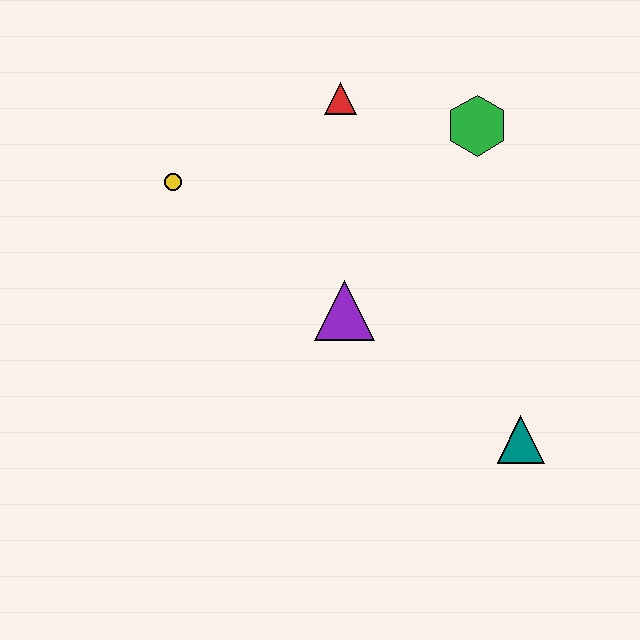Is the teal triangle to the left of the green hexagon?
No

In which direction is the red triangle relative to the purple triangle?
The red triangle is above the purple triangle.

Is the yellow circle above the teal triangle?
Yes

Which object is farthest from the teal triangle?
The yellow circle is farthest from the teal triangle.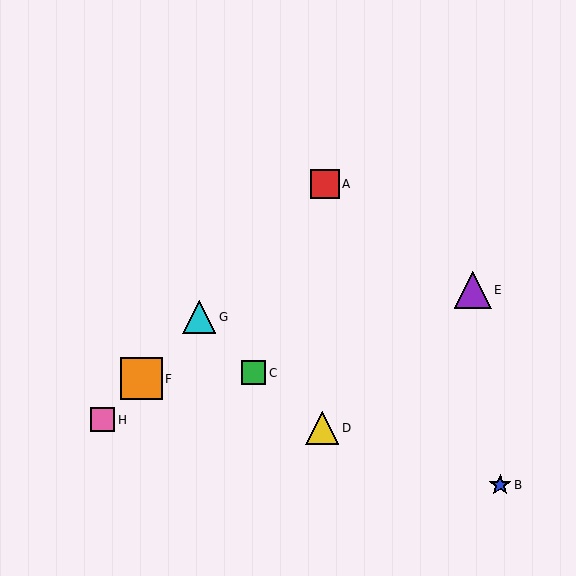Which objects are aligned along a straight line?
Objects A, F, G, H are aligned along a straight line.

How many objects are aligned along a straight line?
4 objects (A, F, G, H) are aligned along a straight line.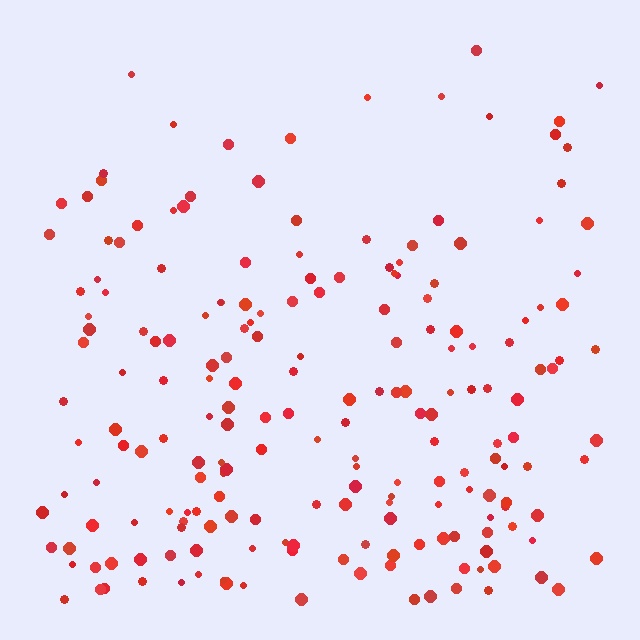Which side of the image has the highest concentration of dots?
The bottom.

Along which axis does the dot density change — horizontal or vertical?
Vertical.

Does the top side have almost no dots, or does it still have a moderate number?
Still a moderate number, just noticeably fewer than the bottom.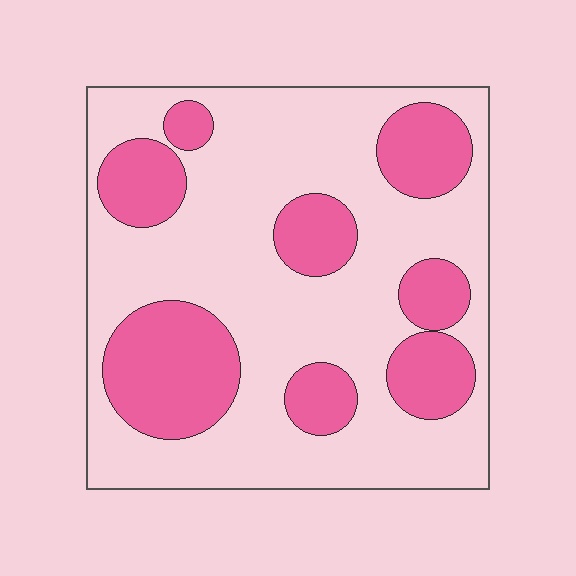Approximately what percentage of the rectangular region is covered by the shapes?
Approximately 30%.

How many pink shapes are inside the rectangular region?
8.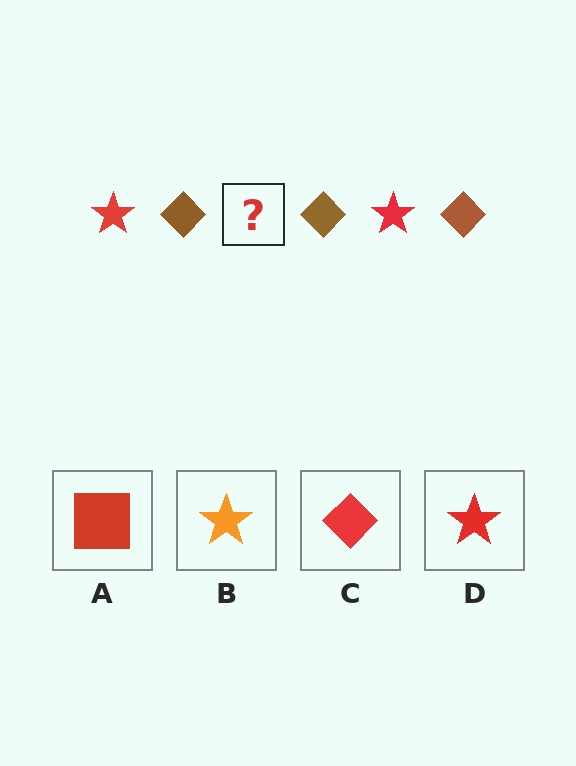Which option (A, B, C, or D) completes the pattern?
D.